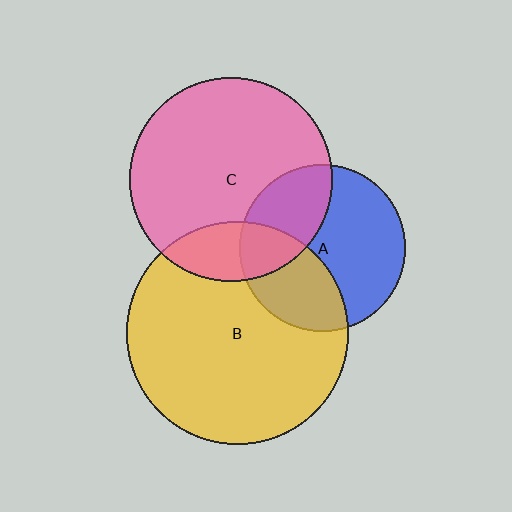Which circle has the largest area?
Circle B (yellow).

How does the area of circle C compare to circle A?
Approximately 1.5 times.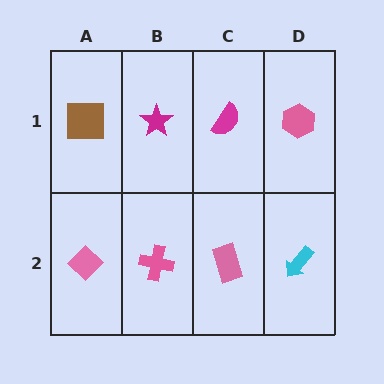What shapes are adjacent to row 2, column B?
A magenta star (row 1, column B), a pink diamond (row 2, column A), a pink rectangle (row 2, column C).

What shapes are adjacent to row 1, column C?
A pink rectangle (row 2, column C), a magenta star (row 1, column B), a pink hexagon (row 1, column D).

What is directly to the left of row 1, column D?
A magenta semicircle.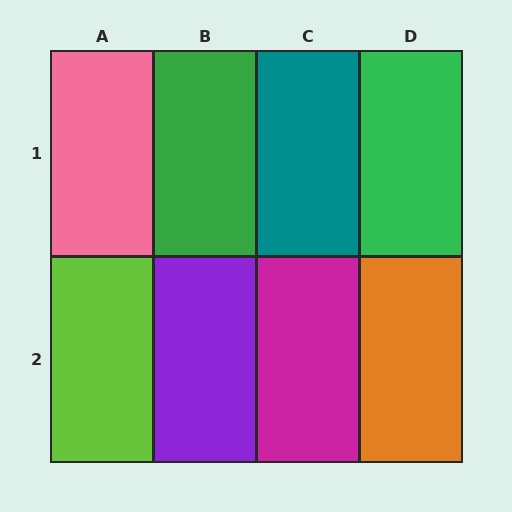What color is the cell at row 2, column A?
Lime.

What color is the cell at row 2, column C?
Magenta.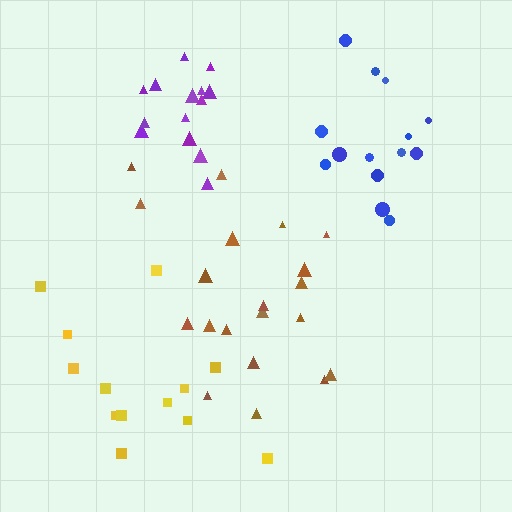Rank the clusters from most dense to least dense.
purple, blue, brown, yellow.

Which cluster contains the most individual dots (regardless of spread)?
Brown (20).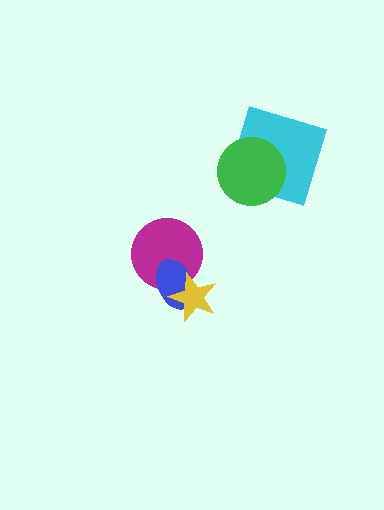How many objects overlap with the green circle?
1 object overlaps with the green circle.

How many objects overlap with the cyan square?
1 object overlaps with the cyan square.